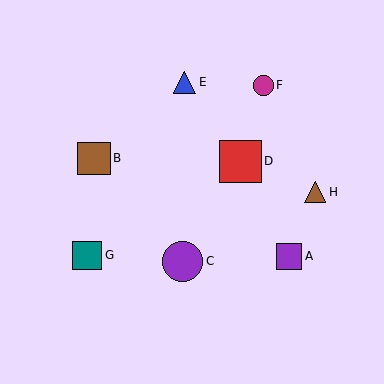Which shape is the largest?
The red square (labeled D) is the largest.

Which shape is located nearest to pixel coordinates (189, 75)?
The blue triangle (labeled E) at (185, 82) is nearest to that location.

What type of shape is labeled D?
Shape D is a red square.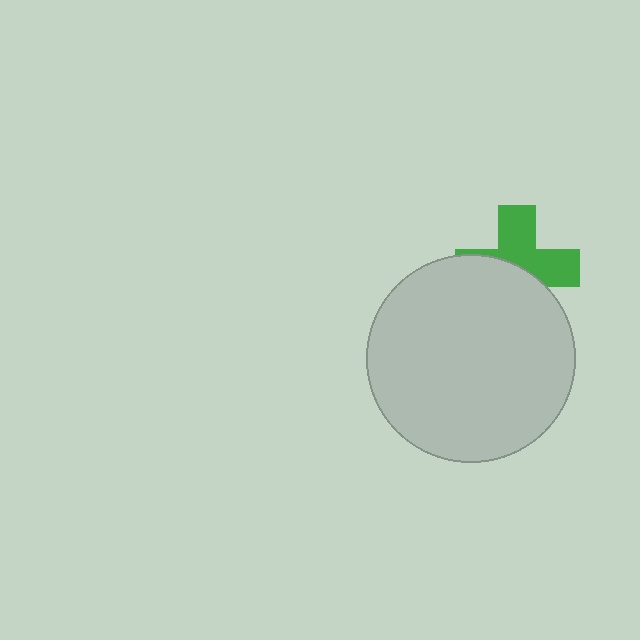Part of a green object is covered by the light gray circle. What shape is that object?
It is a cross.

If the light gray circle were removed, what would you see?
You would see the complete green cross.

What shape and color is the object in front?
The object in front is a light gray circle.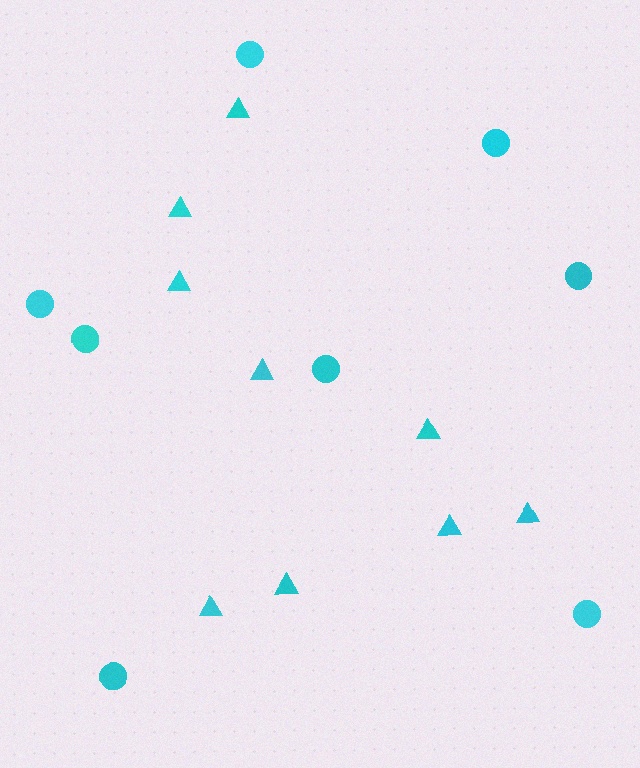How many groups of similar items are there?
There are 2 groups: one group of circles (8) and one group of triangles (9).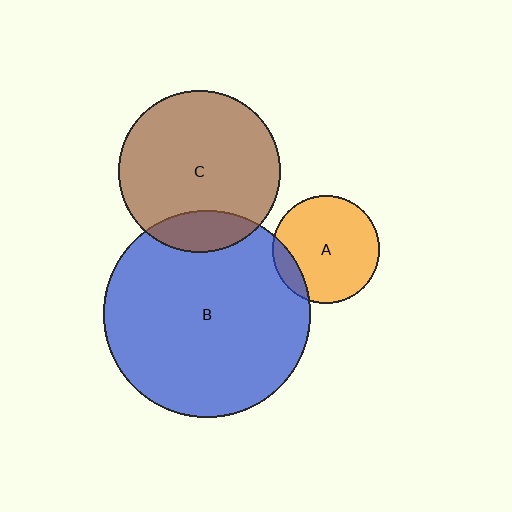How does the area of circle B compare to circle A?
Approximately 3.7 times.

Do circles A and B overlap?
Yes.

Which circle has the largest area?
Circle B (blue).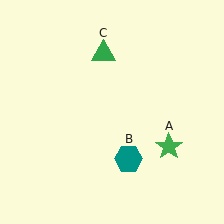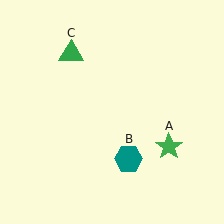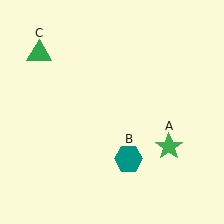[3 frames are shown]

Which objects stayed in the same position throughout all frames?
Green star (object A) and teal hexagon (object B) remained stationary.